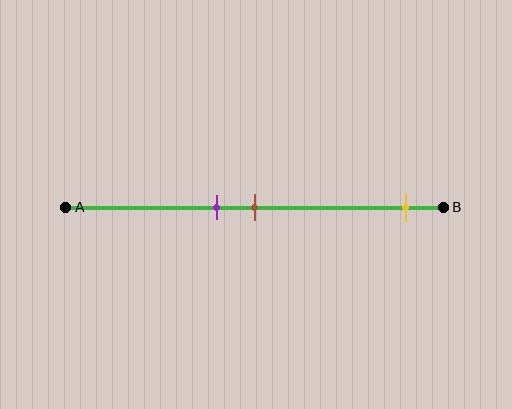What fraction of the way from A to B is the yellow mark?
The yellow mark is approximately 90% (0.9) of the way from A to B.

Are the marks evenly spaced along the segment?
No, the marks are not evenly spaced.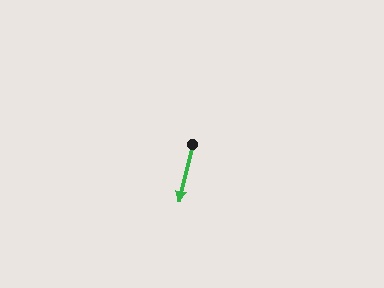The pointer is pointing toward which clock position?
Roughly 6 o'clock.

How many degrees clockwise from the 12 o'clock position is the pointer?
Approximately 193 degrees.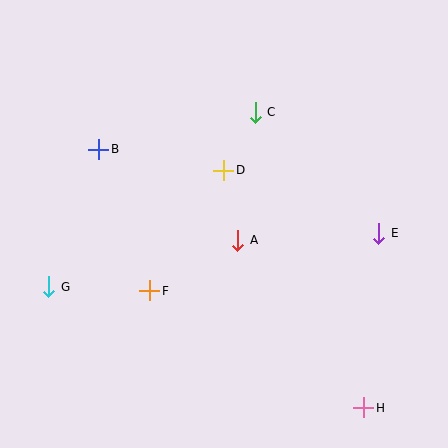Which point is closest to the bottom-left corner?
Point G is closest to the bottom-left corner.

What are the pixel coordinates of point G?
Point G is at (49, 287).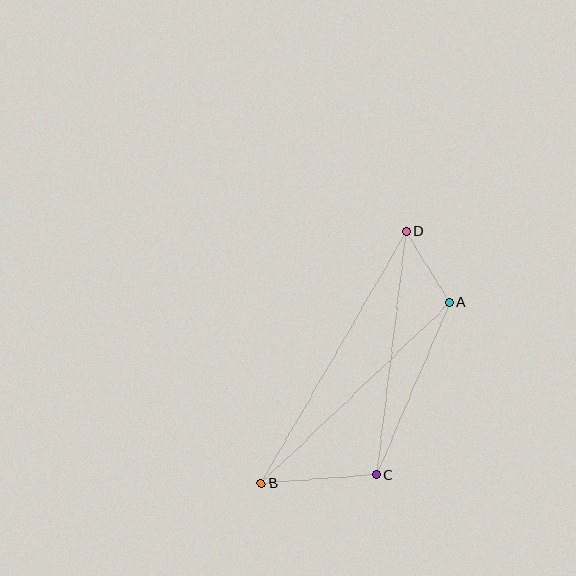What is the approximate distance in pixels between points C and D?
The distance between C and D is approximately 245 pixels.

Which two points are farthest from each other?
Points B and D are farthest from each other.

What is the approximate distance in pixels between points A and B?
The distance between A and B is approximately 261 pixels.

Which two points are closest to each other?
Points A and D are closest to each other.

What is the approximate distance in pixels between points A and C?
The distance between A and C is approximately 187 pixels.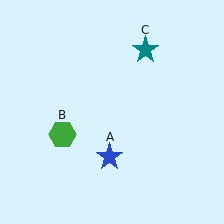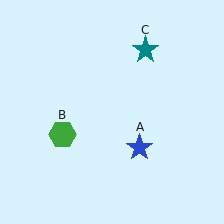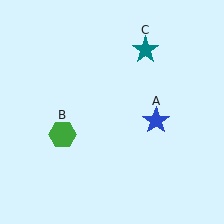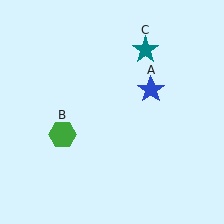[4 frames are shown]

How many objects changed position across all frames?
1 object changed position: blue star (object A).